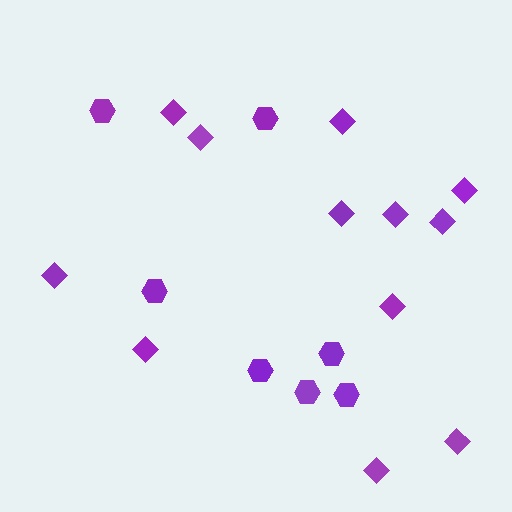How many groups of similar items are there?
There are 2 groups: one group of diamonds (12) and one group of hexagons (7).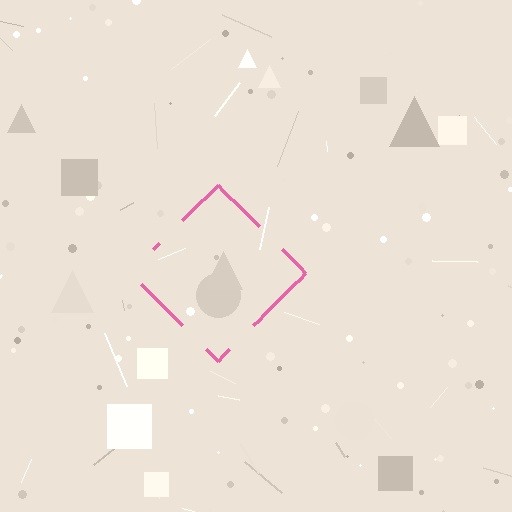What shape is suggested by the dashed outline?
The dashed outline suggests a diamond.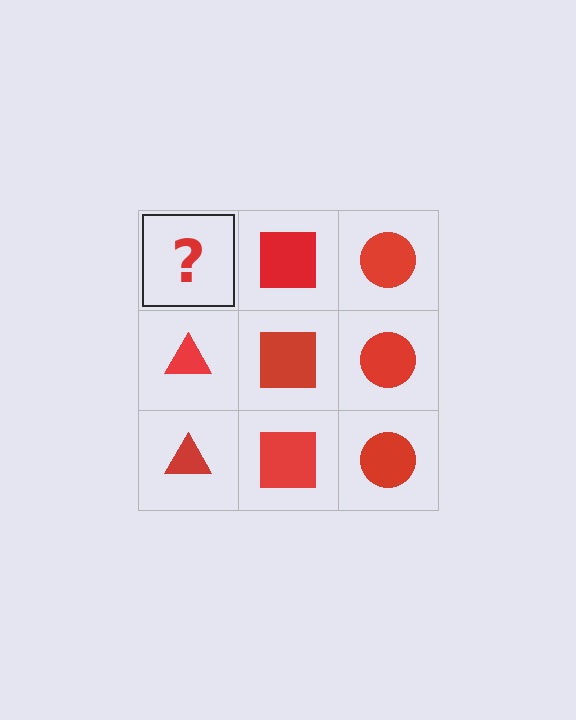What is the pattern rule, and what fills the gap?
The rule is that each column has a consistent shape. The gap should be filled with a red triangle.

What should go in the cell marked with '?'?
The missing cell should contain a red triangle.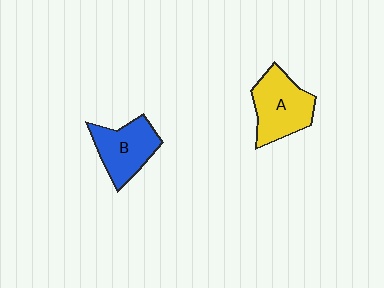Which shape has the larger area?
Shape A (yellow).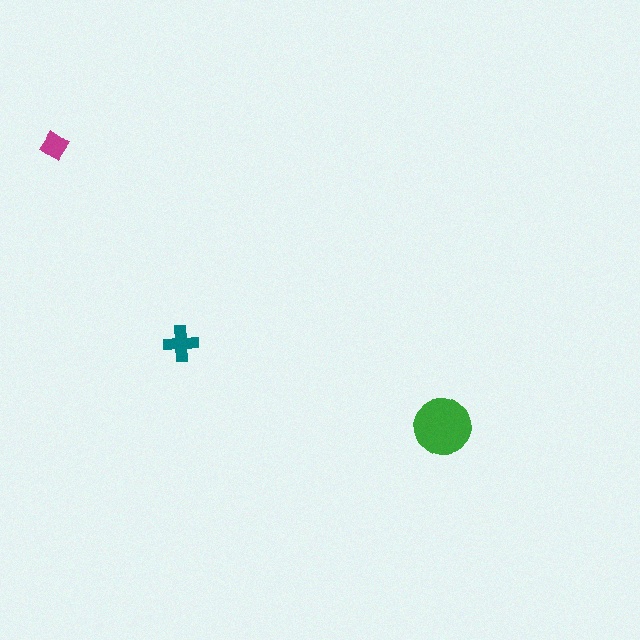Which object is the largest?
The green circle.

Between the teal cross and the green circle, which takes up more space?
The green circle.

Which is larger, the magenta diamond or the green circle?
The green circle.